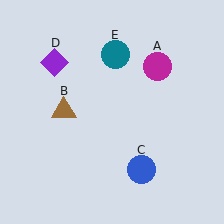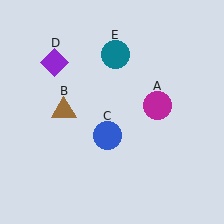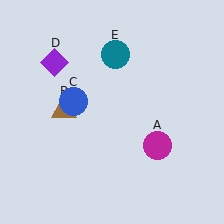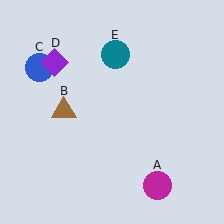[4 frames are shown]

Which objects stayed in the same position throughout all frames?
Brown triangle (object B) and purple diamond (object D) and teal circle (object E) remained stationary.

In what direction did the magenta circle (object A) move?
The magenta circle (object A) moved down.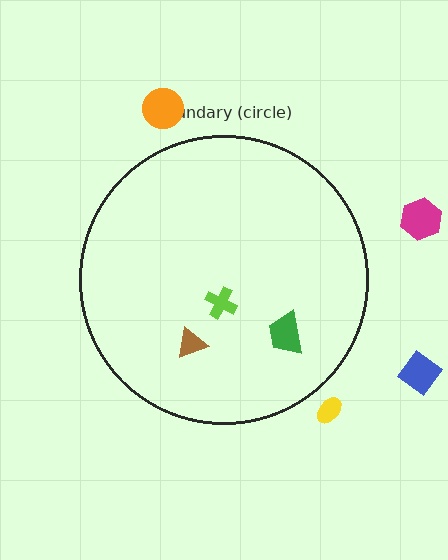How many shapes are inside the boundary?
3 inside, 4 outside.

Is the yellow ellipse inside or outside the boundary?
Outside.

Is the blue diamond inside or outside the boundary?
Outside.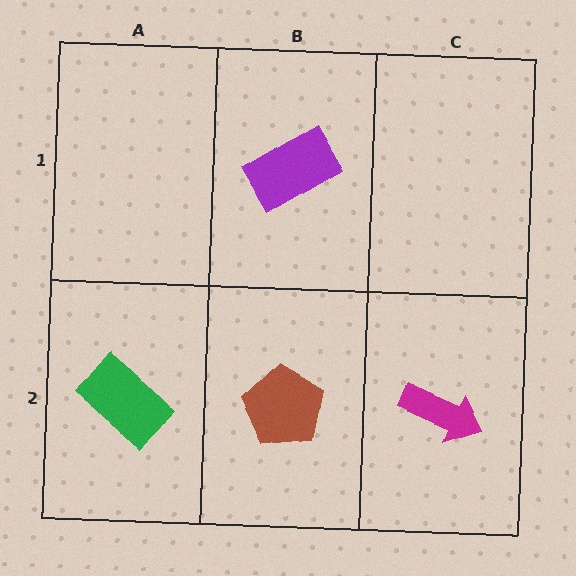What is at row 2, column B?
A brown pentagon.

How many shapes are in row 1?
1 shape.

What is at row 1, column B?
A purple rectangle.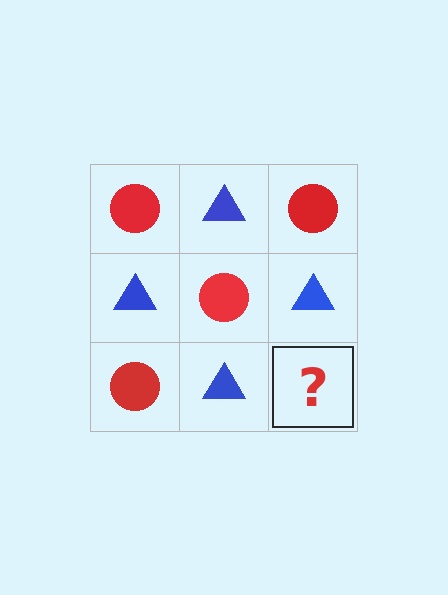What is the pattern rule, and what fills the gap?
The rule is that it alternates red circle and blue triangle in a checkerboard pattern. The gap should be filled with a red circle.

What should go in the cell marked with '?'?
The missing cell should contain a red circle.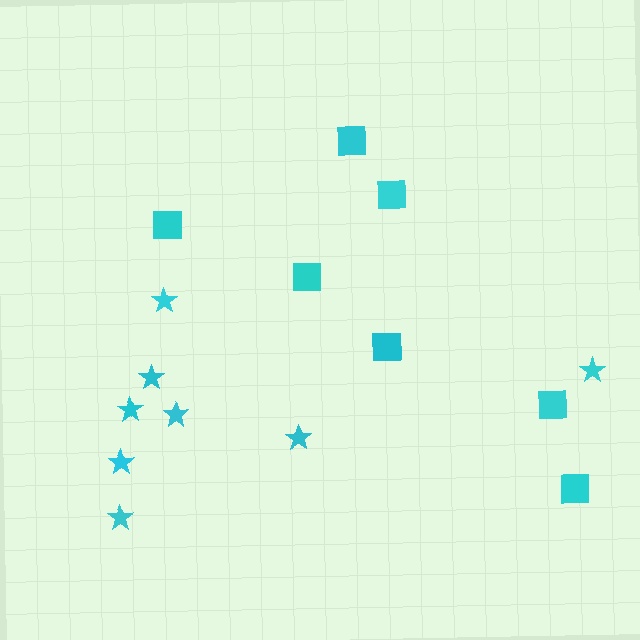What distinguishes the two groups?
There are 2 groups: one group of stars (8) and one group of squares (7).